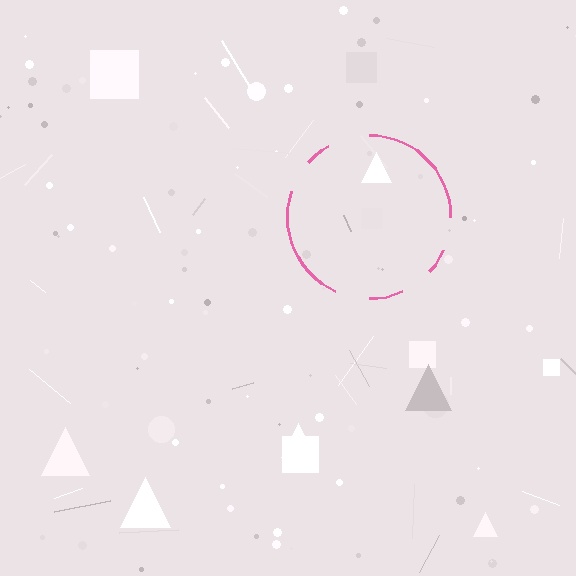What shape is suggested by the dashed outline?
The dashed outline suggests a circle.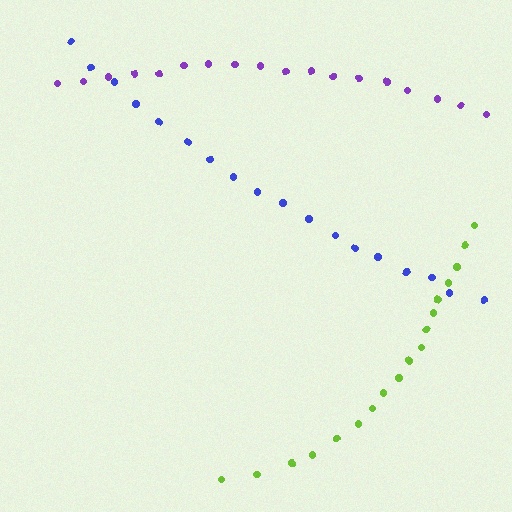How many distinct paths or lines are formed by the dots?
There are 3 distinct paths.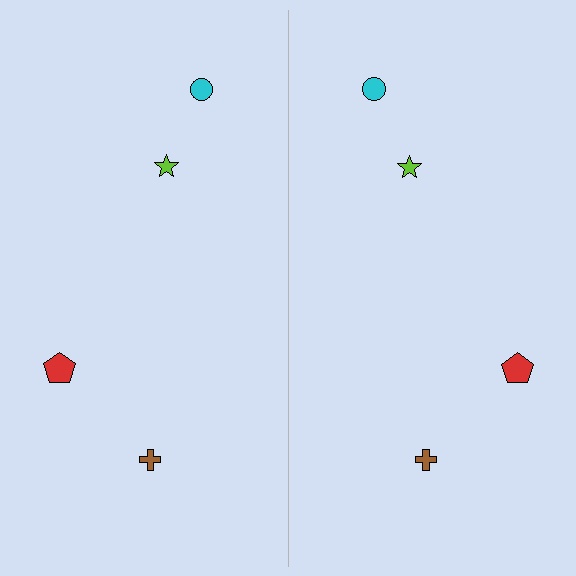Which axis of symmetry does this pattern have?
The pattern has a vertical axis of symmetry running through the center of the image.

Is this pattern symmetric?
Yes, this pattern has bilateral (reflection) symmetry.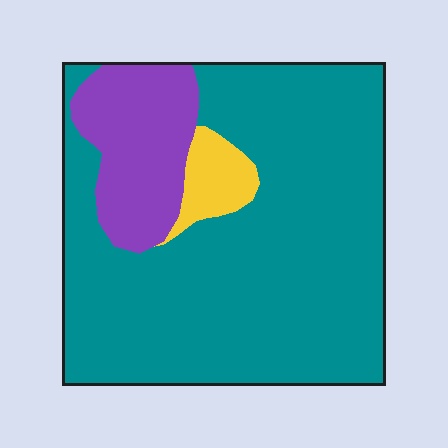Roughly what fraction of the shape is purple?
Purple covers about 15% of the shape.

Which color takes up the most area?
Teal, at roughly 80%.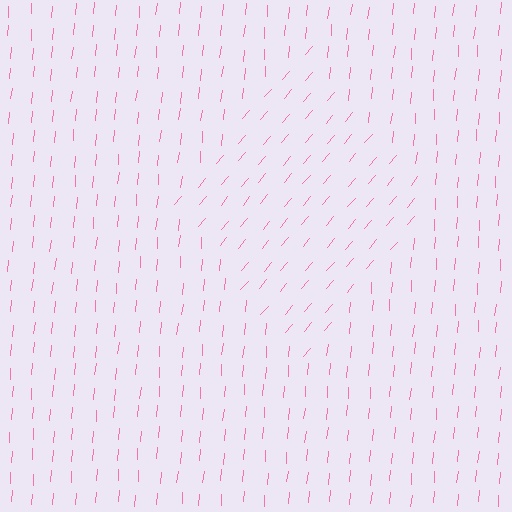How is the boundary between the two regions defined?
The boundary is defined purely by a change in line orientation (approximately 35 degrees difference). All lines are the same color and thickness.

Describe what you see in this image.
The image is filled with small pink line segments. A diamond region in the image has lines oriented differently from the surrounding lines, creating a visible texture boundary.